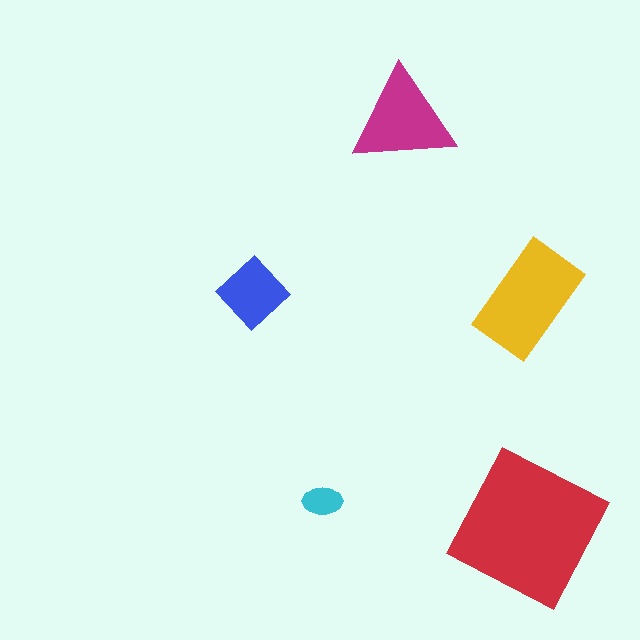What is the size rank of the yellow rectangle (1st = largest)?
2nd.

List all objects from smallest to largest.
The cyan ellipse, the blue diamond, the magenta triangle, the yellow rectangle, the red square.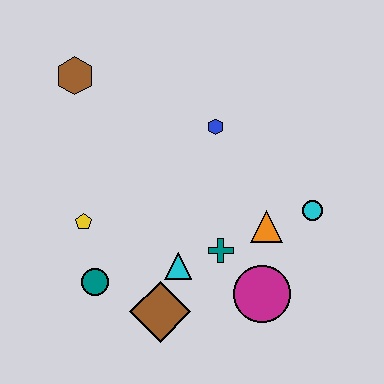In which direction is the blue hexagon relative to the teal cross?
The blue hexagon is above the teal cross.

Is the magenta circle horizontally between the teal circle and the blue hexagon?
No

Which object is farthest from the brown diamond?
The brown hexagon is farthest from the brown diamond.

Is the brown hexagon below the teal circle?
No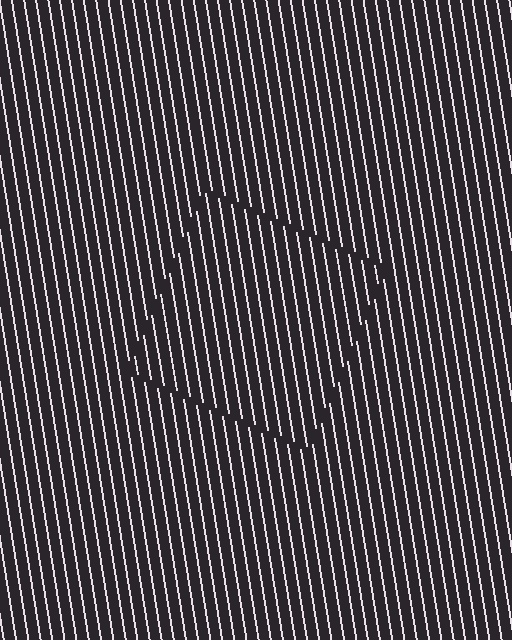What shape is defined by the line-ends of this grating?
An illusory square. The interior of the shape contains the same grating, shifted by half a period — the contour is defined by the phase discontinuity where line-ends from the inner and outer gratings abut.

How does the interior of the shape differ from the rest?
The interior of the shape contains the same grating, shifted by half a period — the contour is defined by the phase discontinuity where line-ends from the inner and outer gratings abut.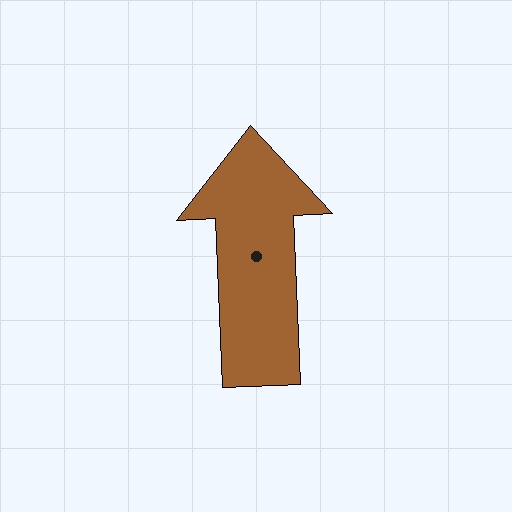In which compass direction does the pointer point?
North.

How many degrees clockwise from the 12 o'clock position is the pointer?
Approximately 358 degrees.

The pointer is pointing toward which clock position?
Roughly 12 o'clock.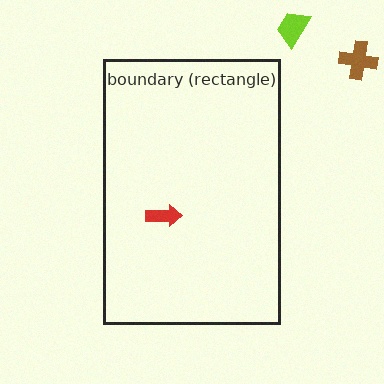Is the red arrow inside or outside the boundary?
Inside.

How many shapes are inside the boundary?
1 inside, 2 outside.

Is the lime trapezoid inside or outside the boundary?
Outside.